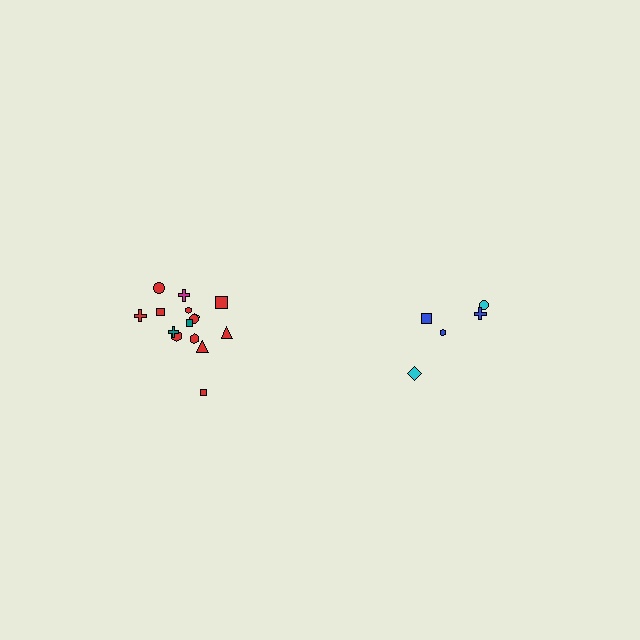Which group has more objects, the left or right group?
The left group.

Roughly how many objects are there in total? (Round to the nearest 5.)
Roughly 20 objects in total.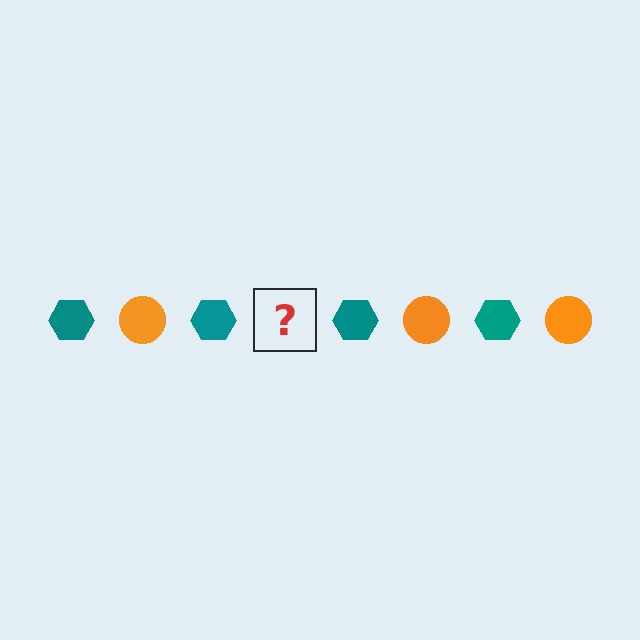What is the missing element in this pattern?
The missing element is an orange circle.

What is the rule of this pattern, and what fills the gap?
The rule is that the pattern alternates between teal hexagon and orange circle. The gap should be filled with an orange circle.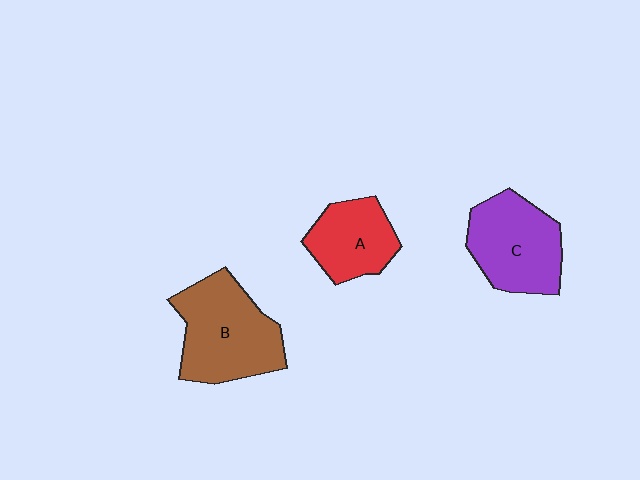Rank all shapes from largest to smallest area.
From largest to smallest: B (brown), C (purple), A (red).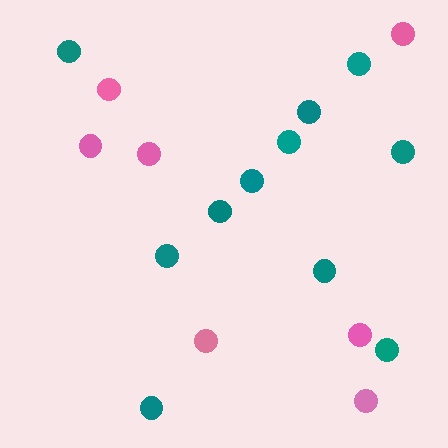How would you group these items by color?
There are 2 groups: one group of pink circles (7) and one group of teal circles (11).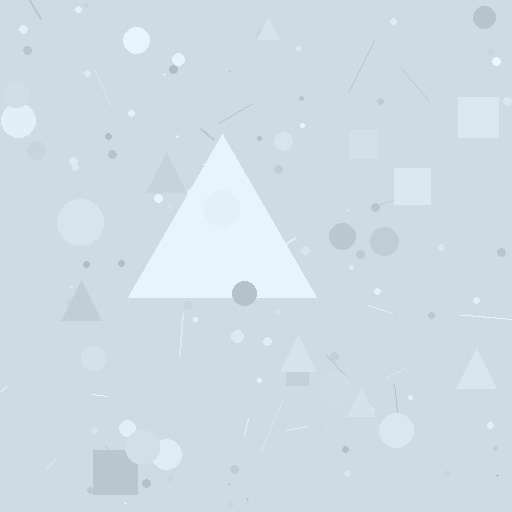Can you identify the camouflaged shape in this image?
The camouflaged shape is a triangle.